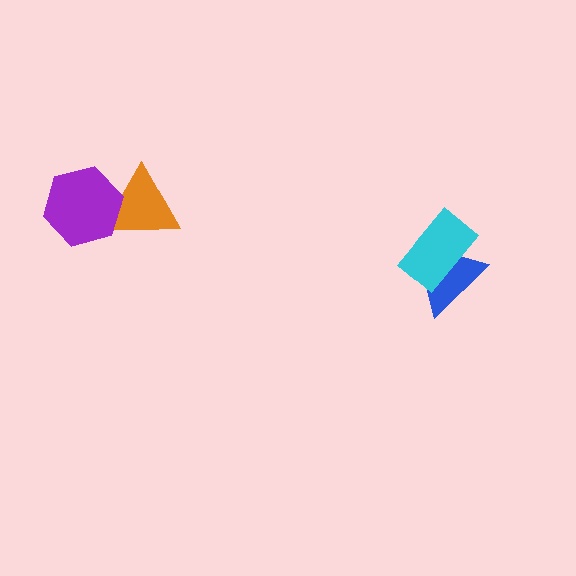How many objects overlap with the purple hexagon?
1 object overlaps with the purple hexagon.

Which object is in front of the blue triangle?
The cyan rectangle is in front of the blue triangle.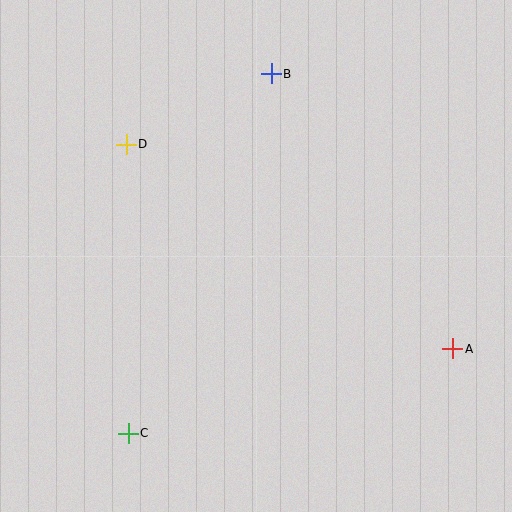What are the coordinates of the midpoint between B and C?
The midpoint between B and C is at (200, 253).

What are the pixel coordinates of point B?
Point B is at (271, 74).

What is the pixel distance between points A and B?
The distance between A and B is 330 pixels.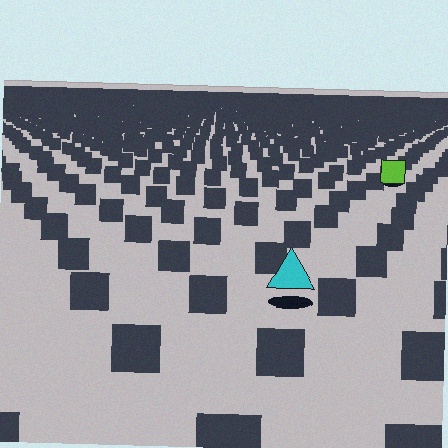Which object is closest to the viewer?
The cyan triangle is closest. The texture marks near it are larger and more spread out.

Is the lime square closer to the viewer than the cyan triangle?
No. The cyan triangle is closer — you can tell from the texture gradient: the ground texture is coarser near it.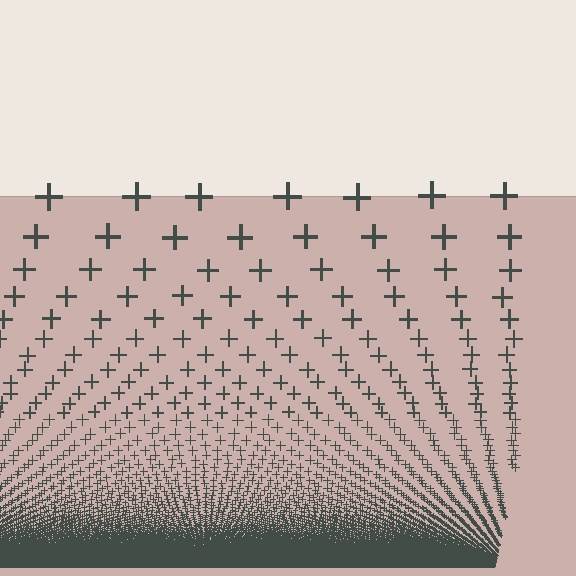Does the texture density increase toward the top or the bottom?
Density increases toward the bottom.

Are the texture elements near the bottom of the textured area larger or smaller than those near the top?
Smaller. The gradient is inverted — elements near the bottom are smaller and denser.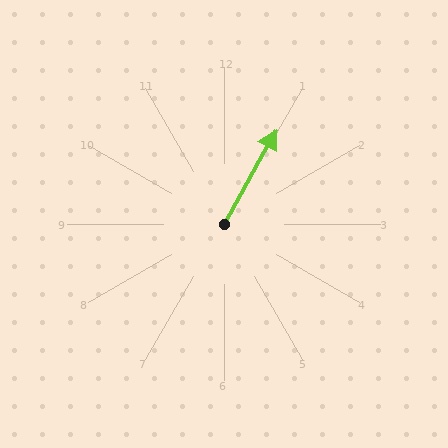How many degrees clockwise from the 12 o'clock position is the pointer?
Approximately 29 degrees.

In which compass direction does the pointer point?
Northeast.